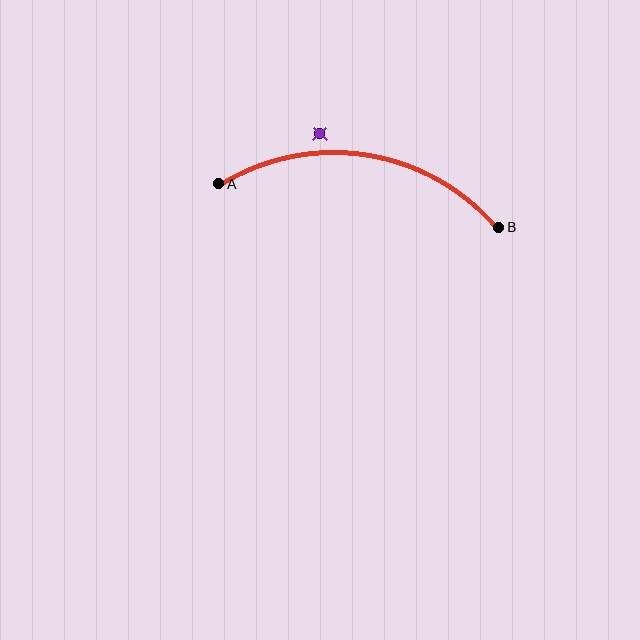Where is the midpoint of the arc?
The arc midpoint is the point on the curve farthest from the straight line joining A and B. It sits above that line.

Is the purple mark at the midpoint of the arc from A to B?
No — the purple mark does not lie on the arc at all. It sits slightly outside the curve.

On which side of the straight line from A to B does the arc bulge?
The arc bulges above the straight line connecting A and B.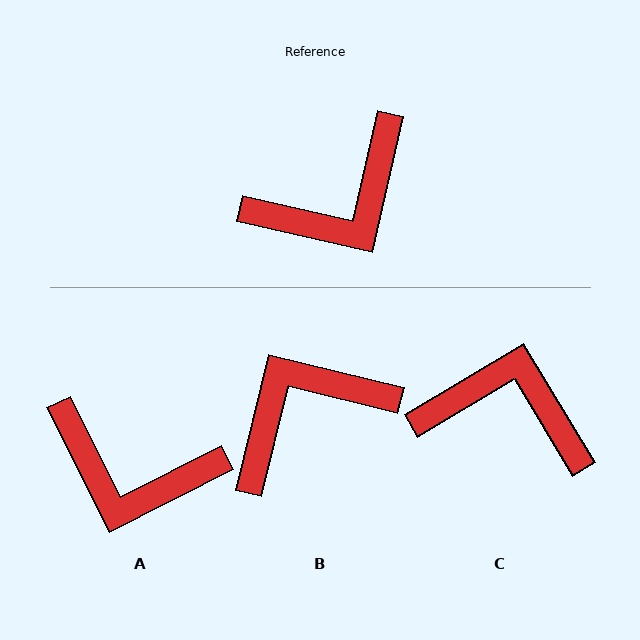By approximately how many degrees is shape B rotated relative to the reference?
Approximately 179 degrees counter-clockwise.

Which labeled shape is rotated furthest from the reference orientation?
B, about 179 degrees away.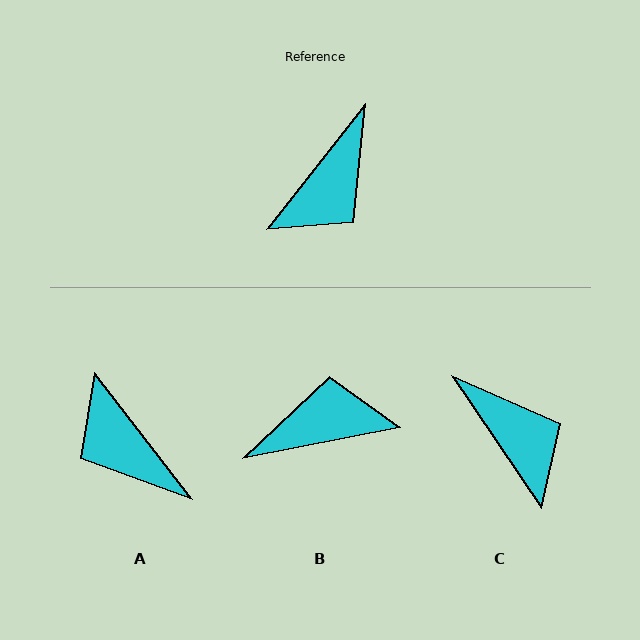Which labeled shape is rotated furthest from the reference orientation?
B, about 140 degrees away.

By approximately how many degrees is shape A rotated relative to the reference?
Approximately 104 degrees clockwise.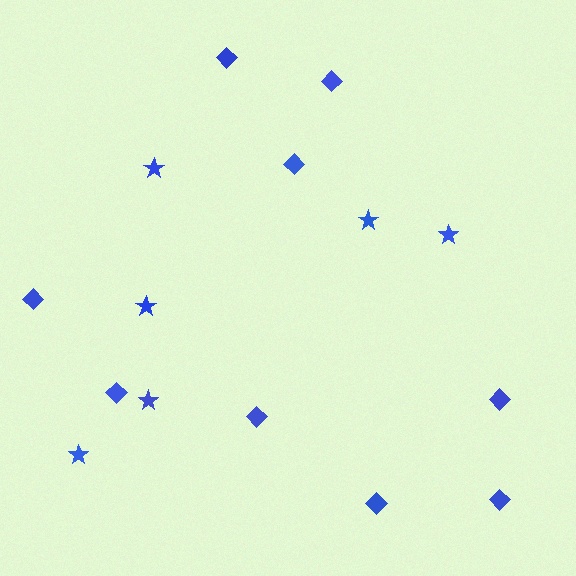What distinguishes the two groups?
There are 2 groups: one group of stars (6) and one group of diamonds (9).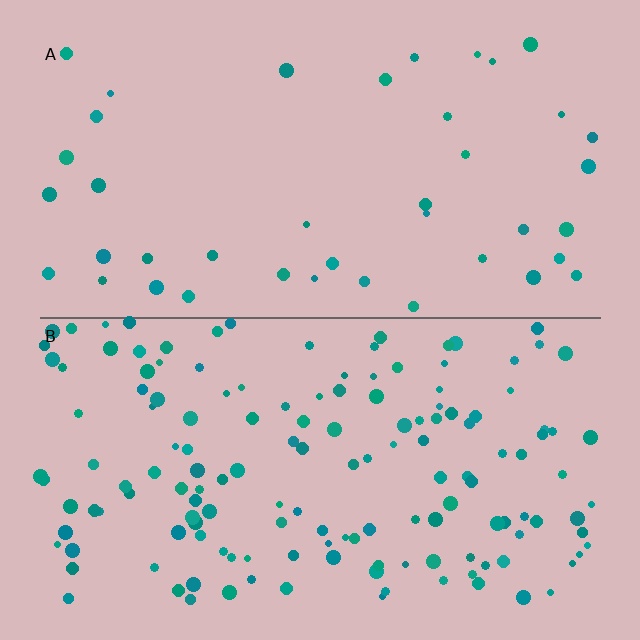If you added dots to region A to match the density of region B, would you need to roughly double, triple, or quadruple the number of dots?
Approximately quadruple.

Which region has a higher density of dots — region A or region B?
B (the bottom).